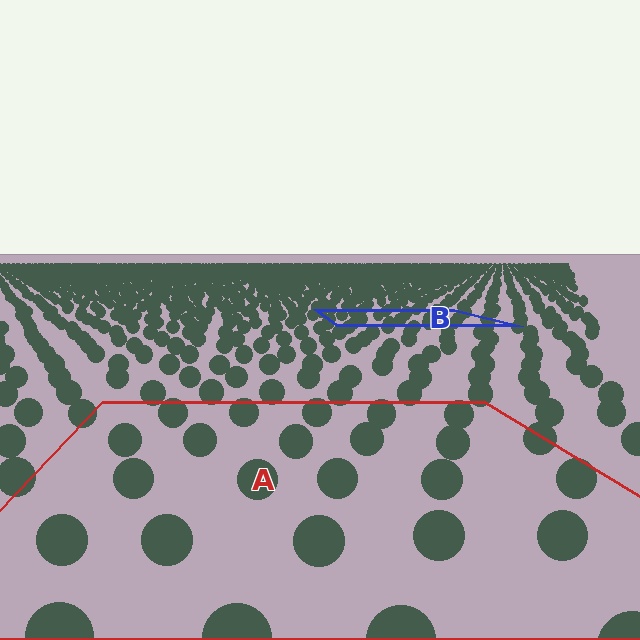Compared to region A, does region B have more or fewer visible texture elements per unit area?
Region B has more texture elements per unit area — they are packed more densely because it is farther away.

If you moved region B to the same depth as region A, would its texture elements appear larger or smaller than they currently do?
They would appear larger. At a closer depth, the same texture elements are projected at a bigger on-screen size.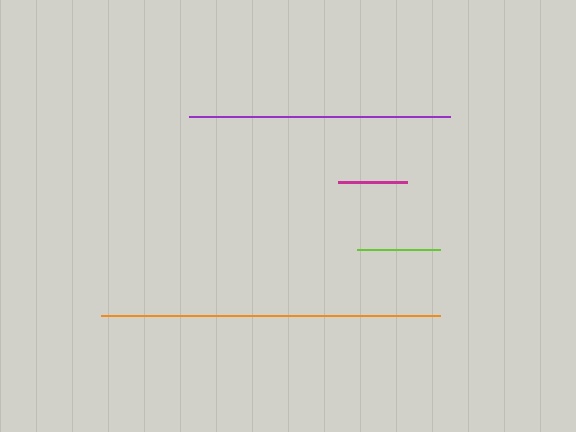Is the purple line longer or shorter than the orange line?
The orange line is longer than the purple line.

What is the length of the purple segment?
The purple segment is approximately 261 pixels long.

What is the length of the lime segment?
The lime segment is approximately 82 pixels long.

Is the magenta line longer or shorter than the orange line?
The orange line is longer than the magenta line.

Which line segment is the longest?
The orange line is the longest at approximately 339 pixels.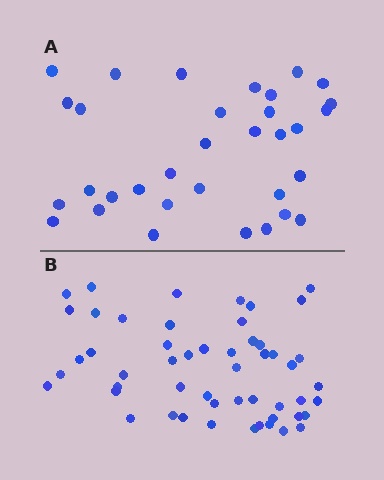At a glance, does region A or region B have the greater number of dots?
Region B (the bottom region) has more dots.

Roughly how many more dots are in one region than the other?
Region B has approximately 20 more dots than region A.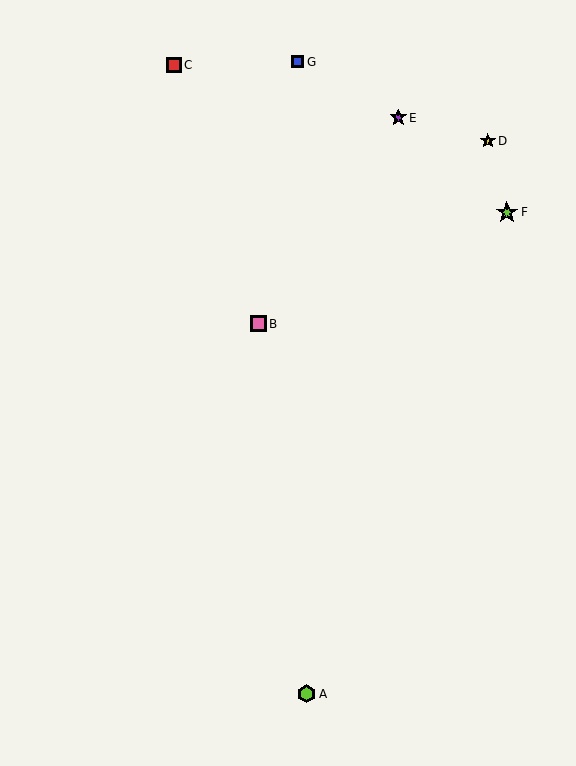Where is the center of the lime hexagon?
The center of the lime hexagon is at (306, 694).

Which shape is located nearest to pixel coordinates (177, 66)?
The red square (labeled C) at (174, 65) is nearest to that location.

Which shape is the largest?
The lime star (labeled F) is the largest.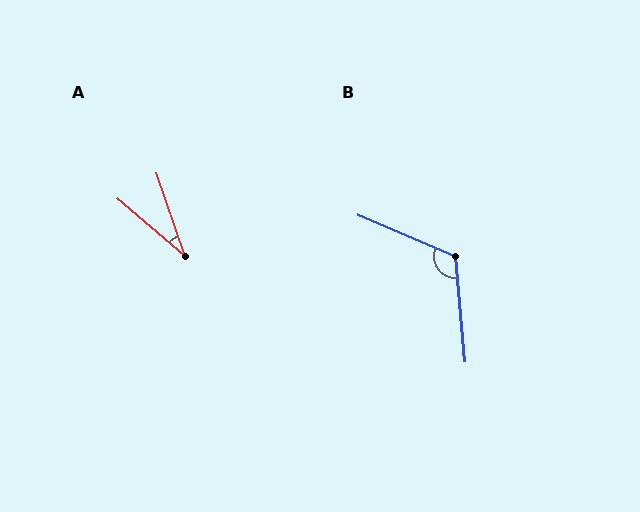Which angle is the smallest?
A, at approximately 31 degrees.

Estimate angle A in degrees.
Approximately 31 degrees.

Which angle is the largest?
B, at approximately 118 degrees.